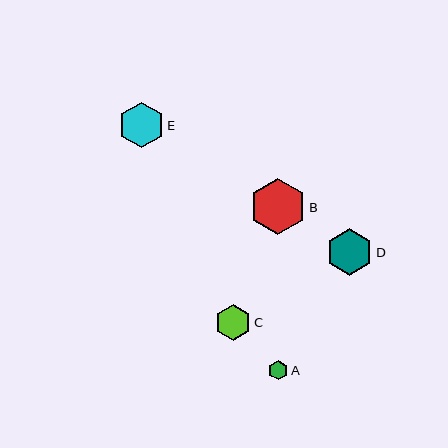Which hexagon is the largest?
Hexagon B is the largest with a size of approximately 56 pixels.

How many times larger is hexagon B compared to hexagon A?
Hexagon B is approximately 2.9 times the size of hexagon A.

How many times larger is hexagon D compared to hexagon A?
Hexagon D is approximately 2.5 times the size of hexagon A.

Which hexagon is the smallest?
Hexagon A is the smallest with a size of approximately 19 pixels.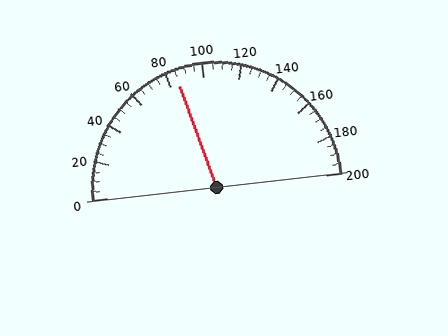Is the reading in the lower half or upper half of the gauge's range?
The reading is in the lower half of the range (0 to 200).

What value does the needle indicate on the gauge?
The needle indicates approximately 85.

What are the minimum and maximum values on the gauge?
The gauge ranges from 0 to 200.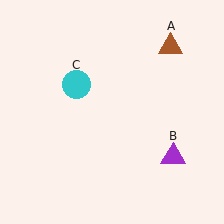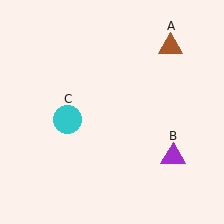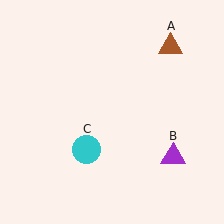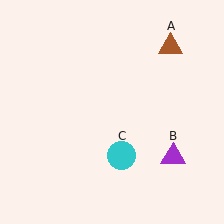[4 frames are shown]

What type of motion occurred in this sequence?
The cyan circle (object C) rotated counterclockwise around the center of the scene.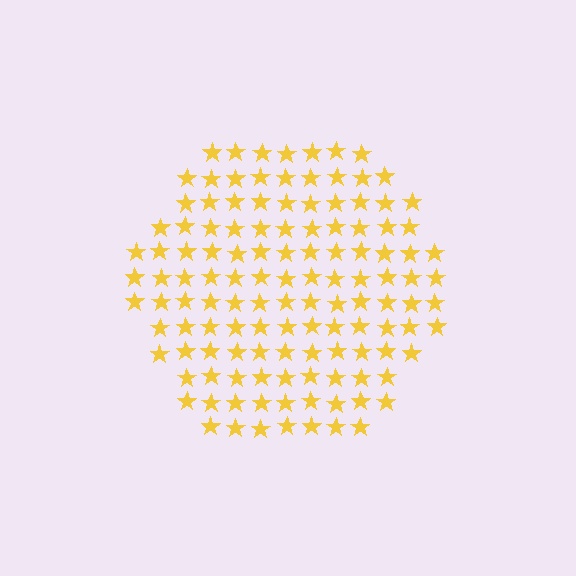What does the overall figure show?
The overall figure shows a hexagon.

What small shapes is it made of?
It is made of small stars.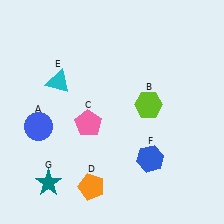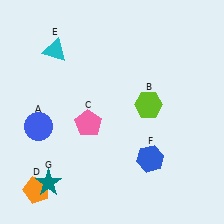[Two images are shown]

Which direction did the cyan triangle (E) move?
The cyan triangle (E) moved up.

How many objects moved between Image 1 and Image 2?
2 objects moved between the two images.